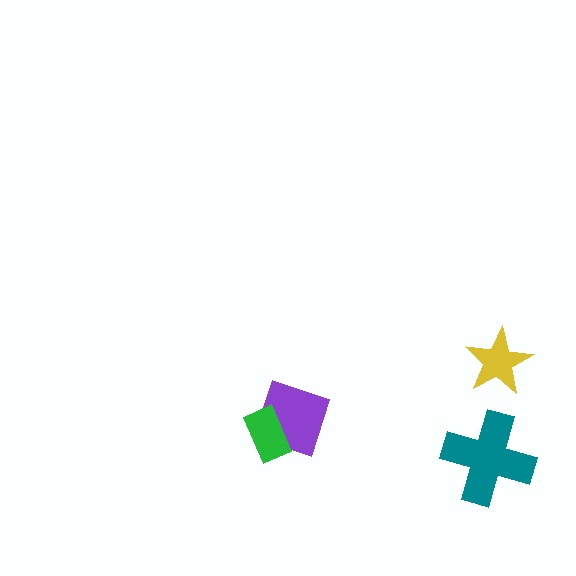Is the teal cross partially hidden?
No, no other shape covers it.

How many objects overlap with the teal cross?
0 objects overlap with the teal cross.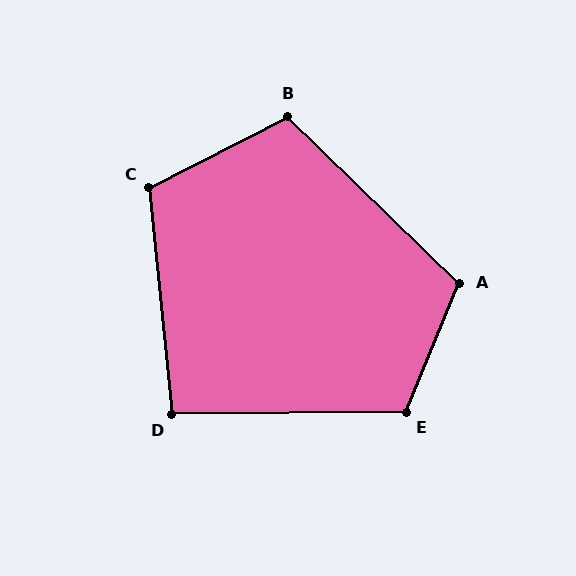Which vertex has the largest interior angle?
E, at approximately 113 degrees.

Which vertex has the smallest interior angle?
D, at approximately 95 degrees.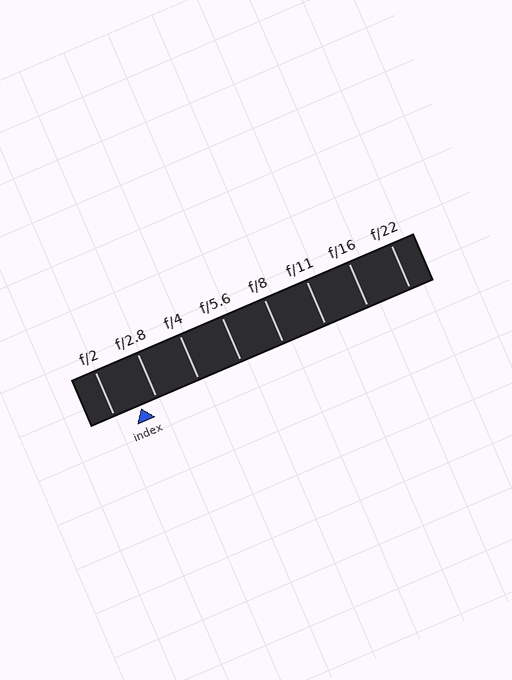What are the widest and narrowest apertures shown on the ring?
The widest aperture shown is f/2 and the narrowest is f/22.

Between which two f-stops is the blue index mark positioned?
The index mark is between f/2 and f/2.8.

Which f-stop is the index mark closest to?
The index mark is closest to f/2.8.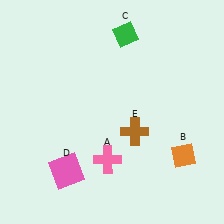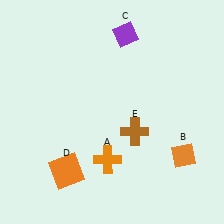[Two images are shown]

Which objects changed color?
A changed from pink to orange. C changed from green to purple. D changed from pink to orange.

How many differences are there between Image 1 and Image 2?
There are 3 differences between the two images.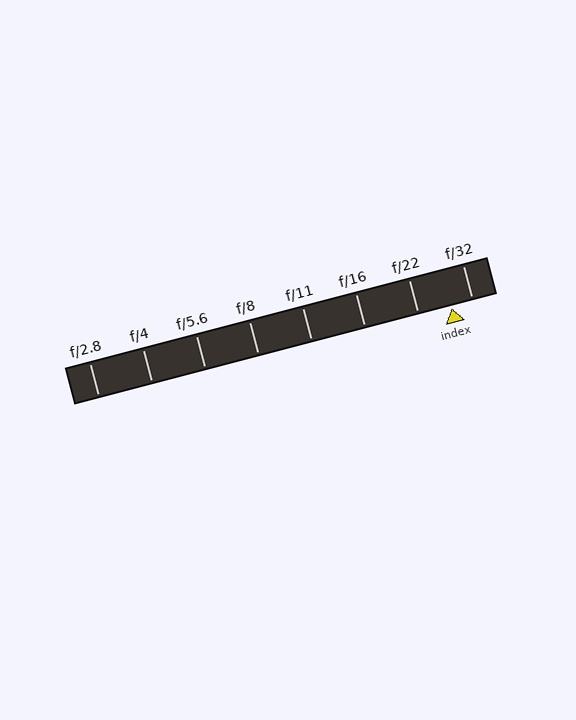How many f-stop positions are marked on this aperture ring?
There are 8 f-stop positions marked.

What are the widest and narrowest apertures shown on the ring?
The widest aperture shown is f/2.8 and the narrowest is f/32.